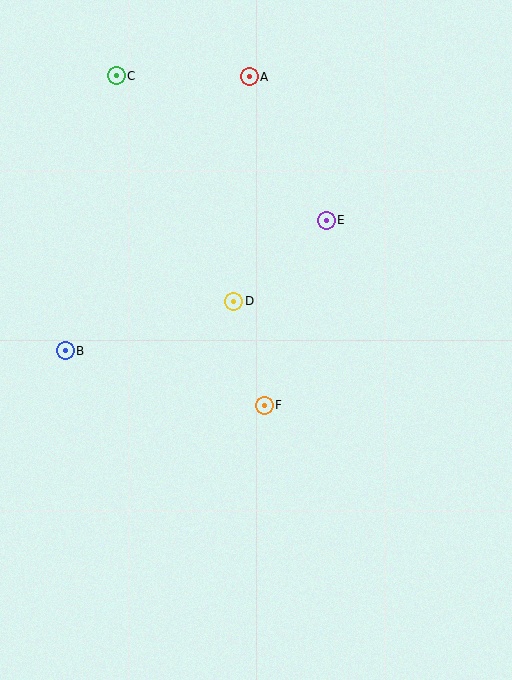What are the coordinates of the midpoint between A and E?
The midpoint between A and E is at (288, 149).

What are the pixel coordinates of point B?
Point B is at (65, 351).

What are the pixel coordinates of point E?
Point E is at (326, 220).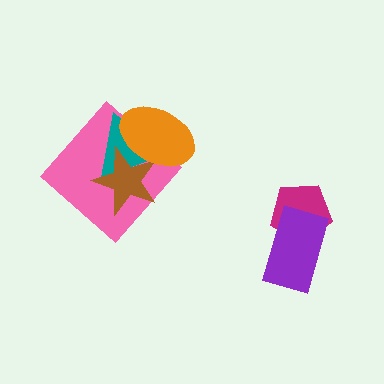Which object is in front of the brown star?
The orange ellipse is in front of the brown star.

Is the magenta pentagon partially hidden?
Yes, it is partially covered by another shape.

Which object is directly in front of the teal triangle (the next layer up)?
The brown star is directly in front of the teal triangle.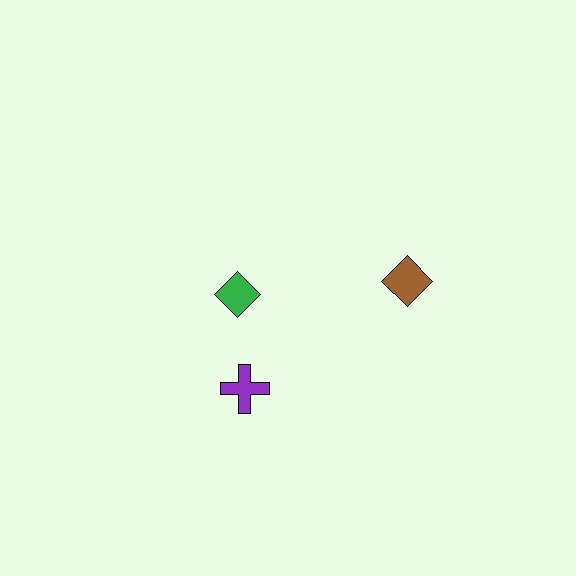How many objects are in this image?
There are 3 objects.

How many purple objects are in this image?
There is 1 purple object.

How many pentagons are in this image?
There are no pentagons.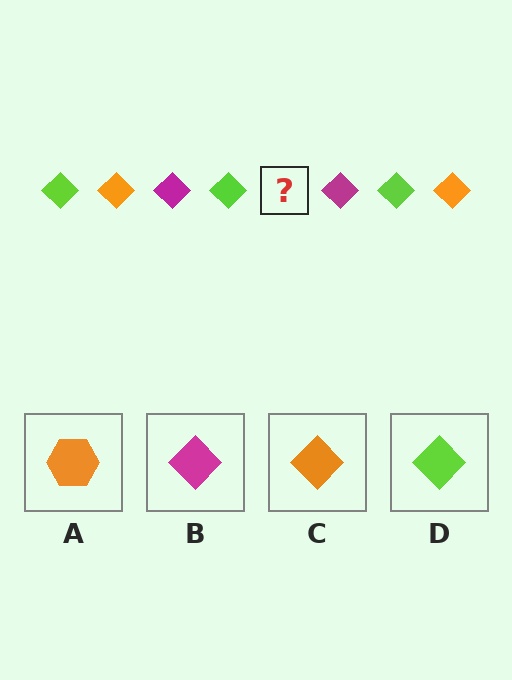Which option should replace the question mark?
Option C.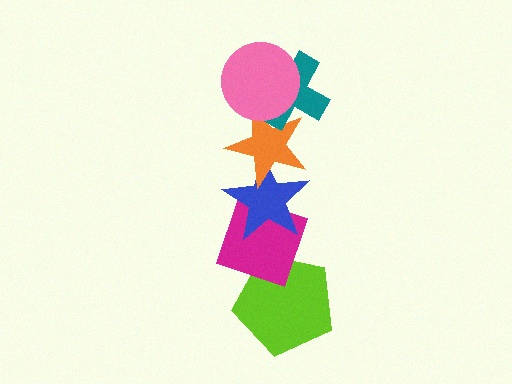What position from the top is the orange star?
The orange star is 3rd from the top.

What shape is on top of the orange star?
The teal cross is on top of the orange star.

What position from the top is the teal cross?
The teal cross is 2nd from the top.